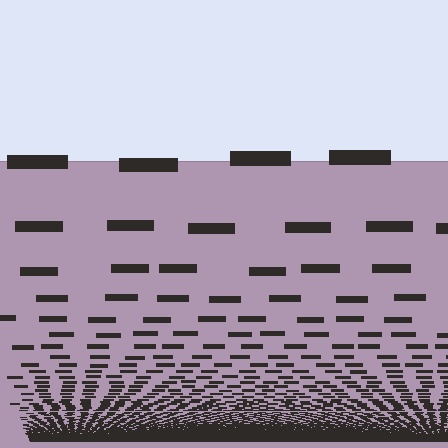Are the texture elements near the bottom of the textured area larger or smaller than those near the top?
Smaller. The gradient is inverted — elements near the bottom are smaller and denser.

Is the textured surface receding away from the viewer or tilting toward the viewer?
The surface appears to tilt toward the viewer. Texture elements get larger and sparser toward the top.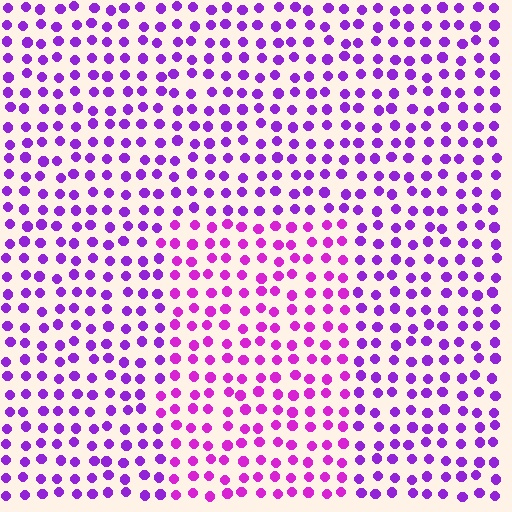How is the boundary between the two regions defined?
The boundary is defined purely by a slight shift in hue (about 24 degrees). Spacing, size, and orientation are identical on both sides.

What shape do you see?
I see a rectangle.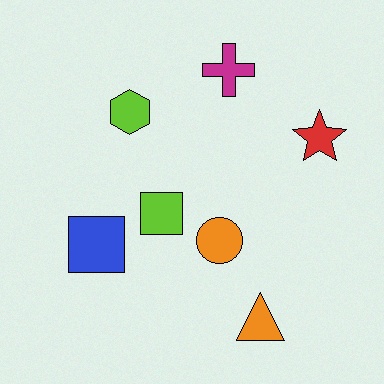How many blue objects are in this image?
There is 1 blue object.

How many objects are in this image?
There are 7 objects.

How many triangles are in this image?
There is 1 triangle.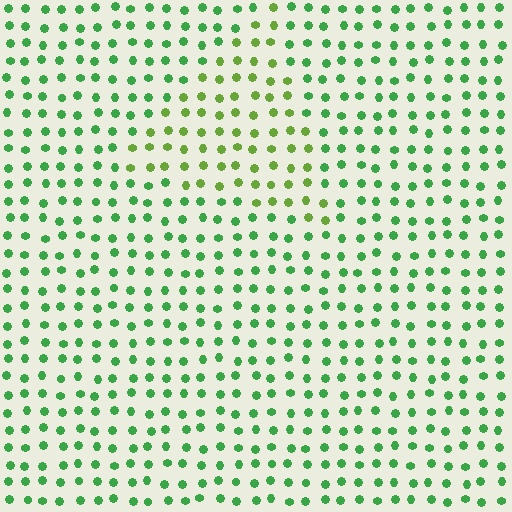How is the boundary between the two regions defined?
The boundary is defined purely by a slight shift in hue (about 34 degrees). Spacing, size, and orientation are identical on both sides.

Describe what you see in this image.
The image is filled with small green elements in a uniform arrangement. A triangle-shaped region is visible where the elements are tinted to a slightly different hue, forming a subtle color boundary.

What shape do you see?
I see a triangle.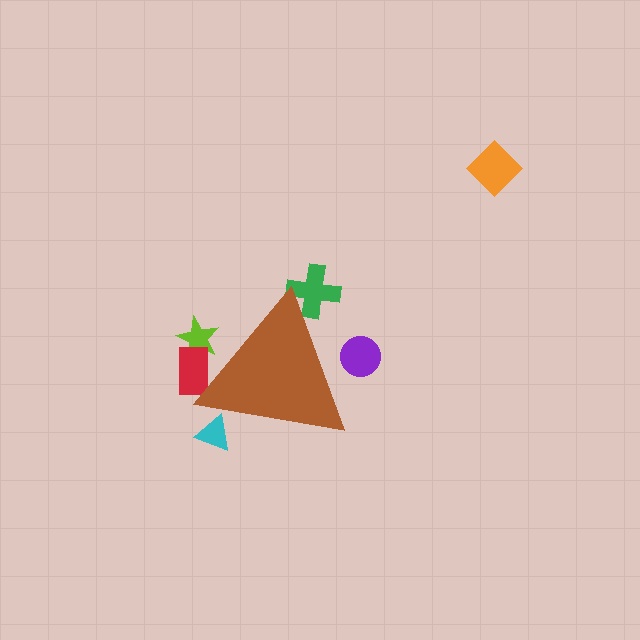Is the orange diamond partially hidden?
No, the orange diamond is fully visible.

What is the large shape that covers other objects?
A brown triangle.